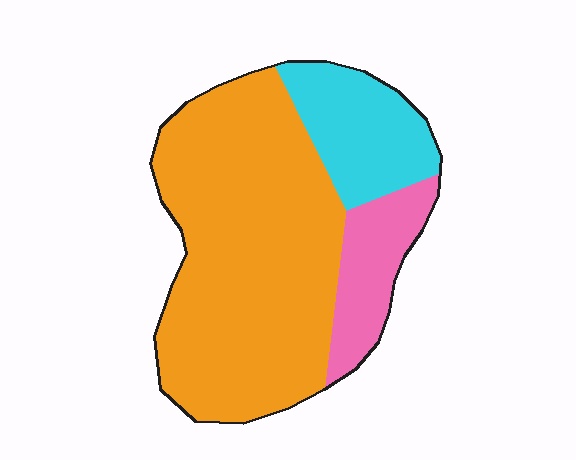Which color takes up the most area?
Orange, at roughly 65%.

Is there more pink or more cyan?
Cyan.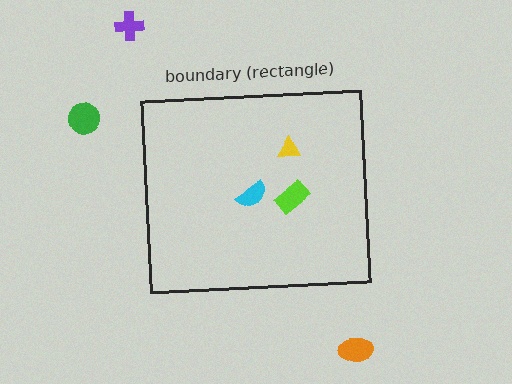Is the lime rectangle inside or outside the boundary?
Inside.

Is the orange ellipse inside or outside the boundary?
Outside.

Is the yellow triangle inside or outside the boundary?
Inside.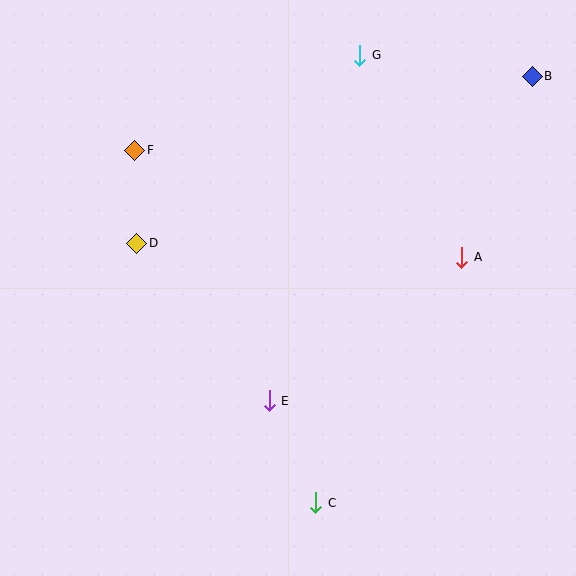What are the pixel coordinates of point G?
Point G is at (360, 55).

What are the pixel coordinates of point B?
Point B is at (532, 76).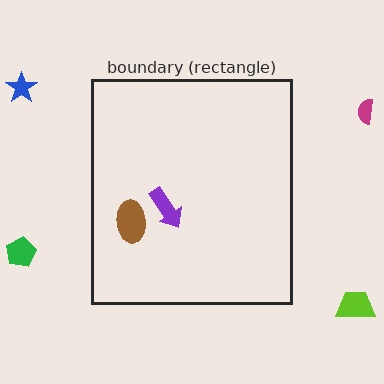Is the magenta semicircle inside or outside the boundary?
Outside.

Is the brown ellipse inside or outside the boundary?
Inside.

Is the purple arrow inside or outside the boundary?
Inside.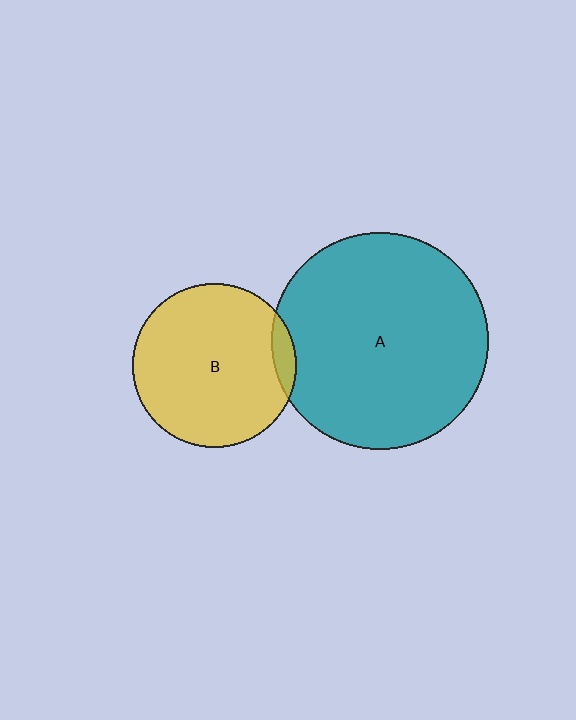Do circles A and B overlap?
Yes.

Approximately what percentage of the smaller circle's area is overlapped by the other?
Approximately 5%.